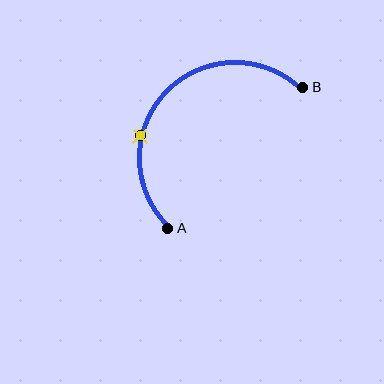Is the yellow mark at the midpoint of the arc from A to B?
No. The yellow mark lies on the arc but is closer to endpoint A. The arc midpoint would be at the point on the curve equidistant along the arc from both A and B.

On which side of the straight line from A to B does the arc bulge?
The arc bulges above and to the left of the straight line connecting A and B.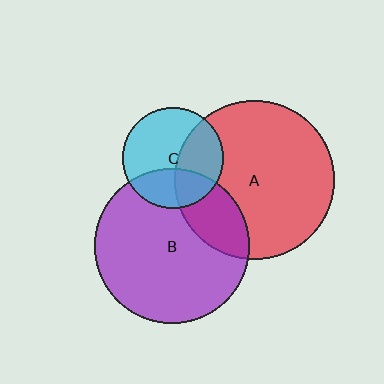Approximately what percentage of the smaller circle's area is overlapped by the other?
Approximately 40%.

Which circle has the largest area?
Circle A (red).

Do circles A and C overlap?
Yes.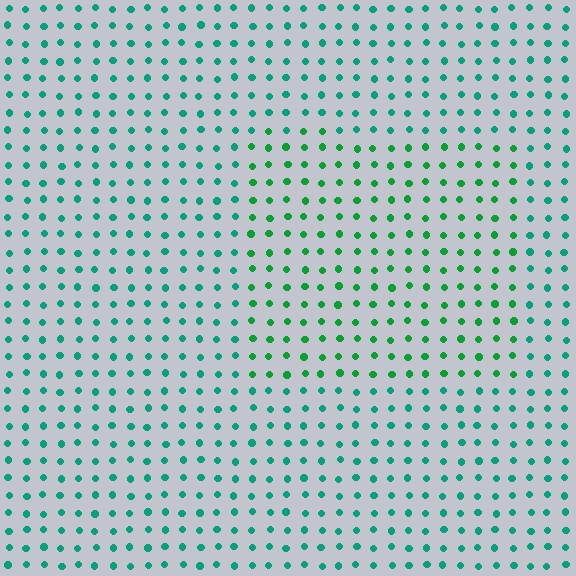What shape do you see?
I see a rectangle.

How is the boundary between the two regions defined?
The boundary is defined purely by a slight shift in hue (about 30 degrees). Spacing, size, and orientation are identical on both sides.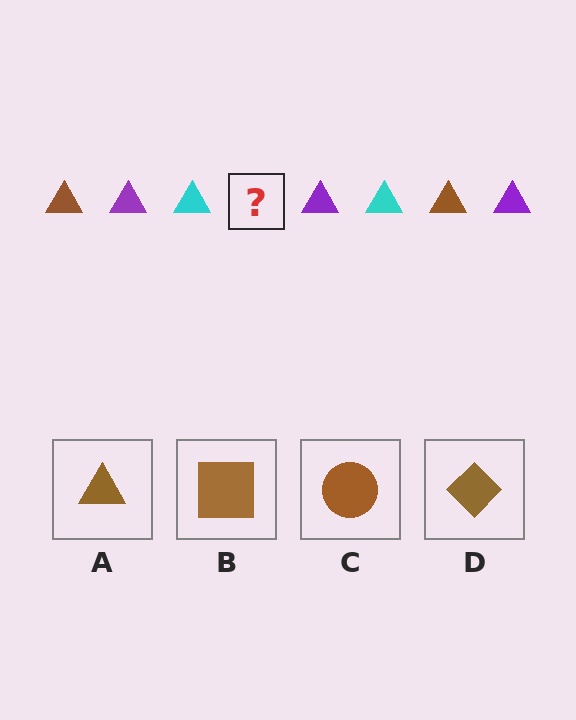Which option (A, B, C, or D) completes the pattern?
A.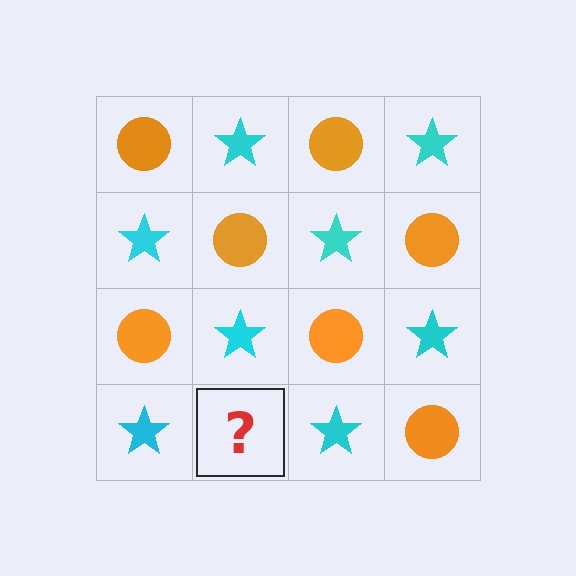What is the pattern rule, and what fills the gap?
The rule is that it alternates orange circle and cyan star in a checkerboard pattern. The gap should be filled with an orange circle.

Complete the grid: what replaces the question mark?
The question mark should be replaced with an orange circle.